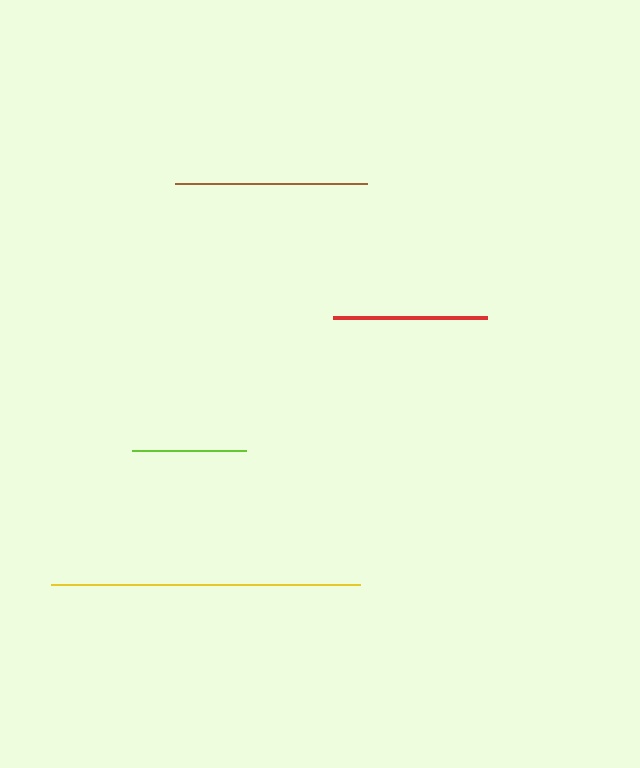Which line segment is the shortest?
The lime line is the shortest at approximately 113 pixels.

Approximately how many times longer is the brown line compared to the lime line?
The brown line is approximately 1.7 times the length of the lime line.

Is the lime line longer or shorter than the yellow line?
The yellow line is longer than the lime line.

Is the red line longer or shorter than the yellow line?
The yellow line is longer than the red line.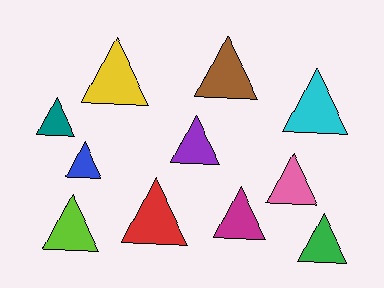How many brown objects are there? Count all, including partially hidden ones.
There is 1 brown object.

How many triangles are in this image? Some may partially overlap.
There are 11 triangles.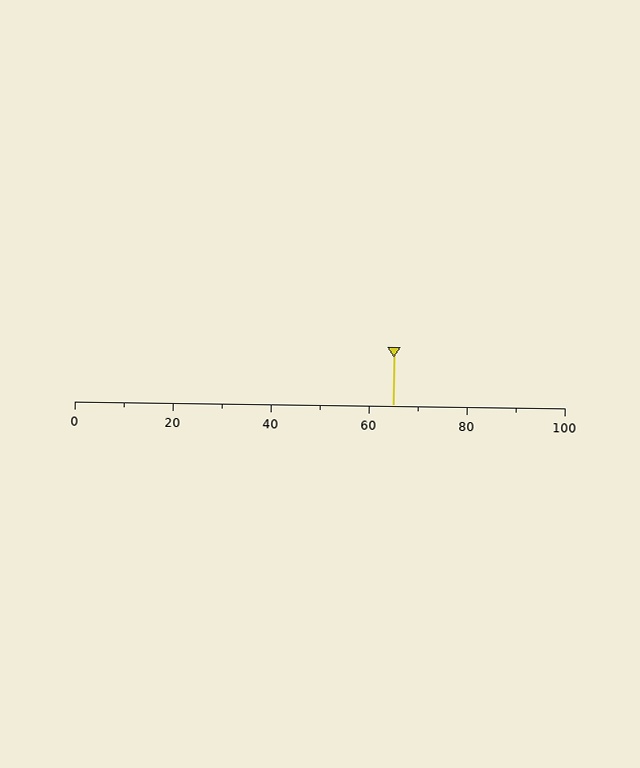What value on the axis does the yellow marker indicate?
The marker indicates approximately 65.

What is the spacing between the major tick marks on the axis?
The major ticks are spaced 20 apart.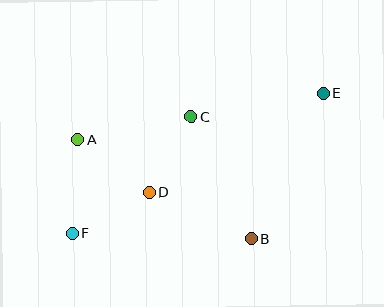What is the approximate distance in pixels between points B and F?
The distance between B and F is approximately 179 pixels.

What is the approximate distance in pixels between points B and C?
The distance between B and C is approximately 136 pixels.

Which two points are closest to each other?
Points D and F are closest to each other.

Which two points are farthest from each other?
Points E and F are farthest from each other.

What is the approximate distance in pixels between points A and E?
The distance between A and E is approximately 250 pixels.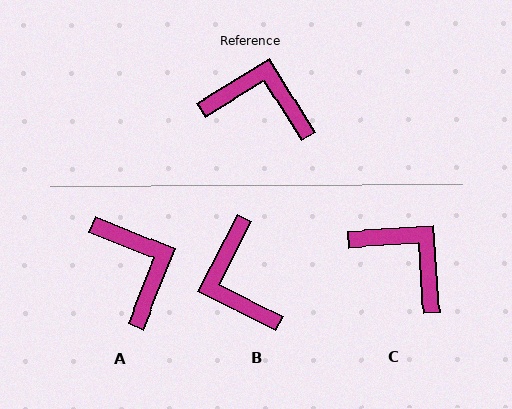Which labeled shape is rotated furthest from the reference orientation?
B, about 121 degrees away.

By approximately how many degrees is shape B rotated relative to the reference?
Approximately 121 degrees counter-clockwise.